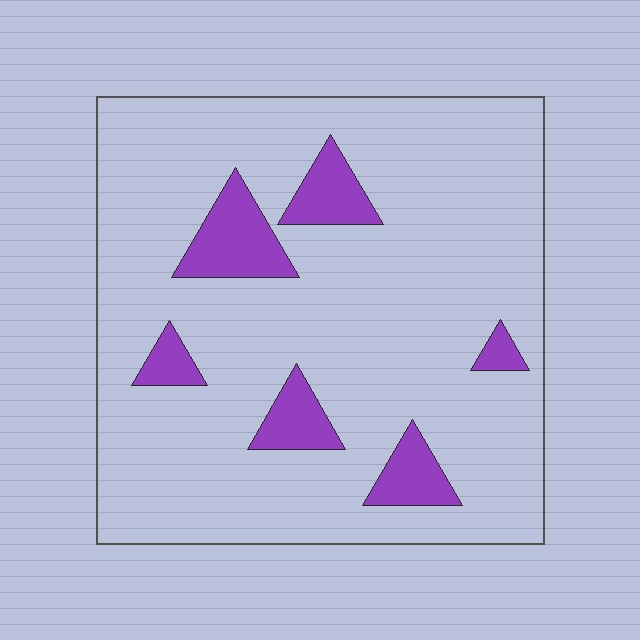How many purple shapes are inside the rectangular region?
6.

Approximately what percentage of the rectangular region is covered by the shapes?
Approximately 10%.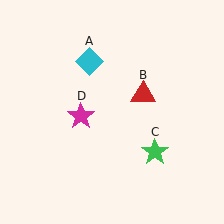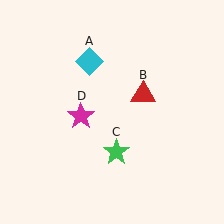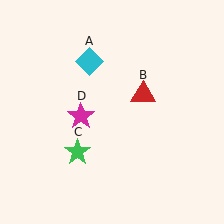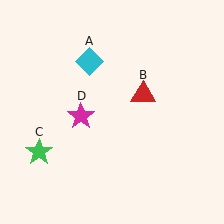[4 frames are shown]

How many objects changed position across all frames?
1 object changed position: green star (object C).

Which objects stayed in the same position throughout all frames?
Cyan diamond (object A) and red triangle (object B) and magenta star (object D) remained stationary.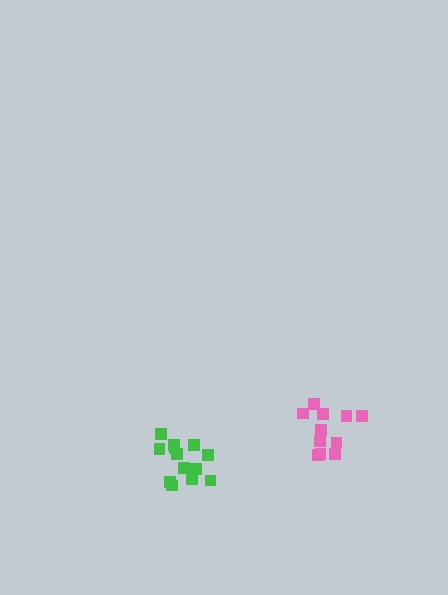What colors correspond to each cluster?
The clusters are colored: green, pink.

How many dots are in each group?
Group 1: 13 dots, Group 2: 11 dots (24 total).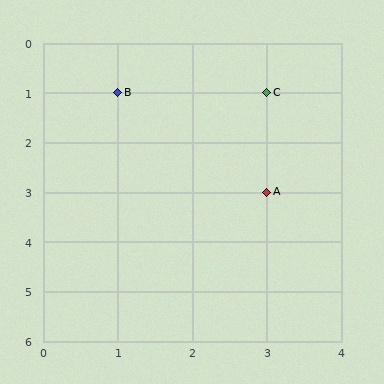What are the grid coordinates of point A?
Point A is at grid coordinates (3, 3).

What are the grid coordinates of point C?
Point C is at grid coordinates (3, 1).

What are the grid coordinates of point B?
Point B is at grid coordinates (1, 1).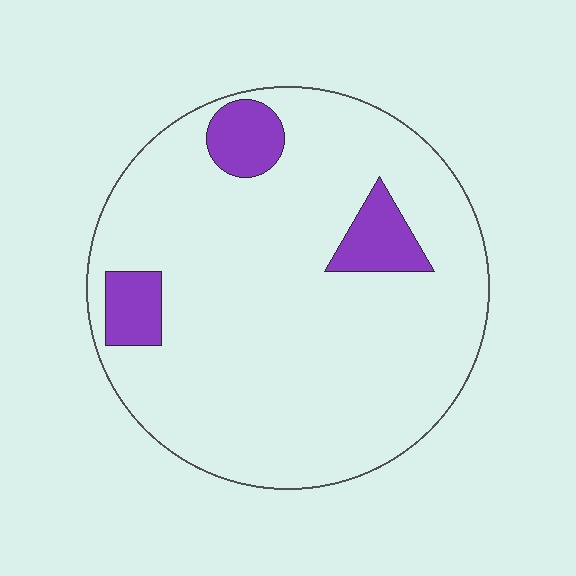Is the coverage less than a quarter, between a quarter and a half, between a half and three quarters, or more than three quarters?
Less than a quarter.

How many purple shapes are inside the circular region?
3.